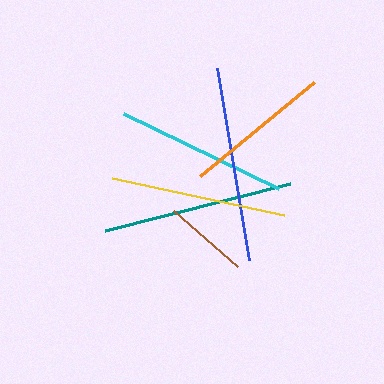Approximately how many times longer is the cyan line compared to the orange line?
The cyan line is approximately 1.2 times the length of the orange line.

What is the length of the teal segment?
The teal segment is approximately 190 pixels long.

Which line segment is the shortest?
The brown line is the shortest at approximately 85 pixels.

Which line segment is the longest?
The blue line is the longest at approximately 194 pixels.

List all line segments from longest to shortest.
From longest to shortest: blue, teal, yellow, cyan, orange, brown.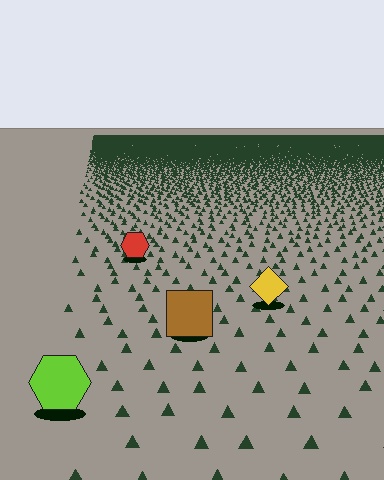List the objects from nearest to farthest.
From nearest to farthest: the lime hexagon, the brown square, the yellow diamond, the red hexagon.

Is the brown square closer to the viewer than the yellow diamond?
Yes. The brown square is closer — you can tell from the texture gradient: the ground texture is coarser near it.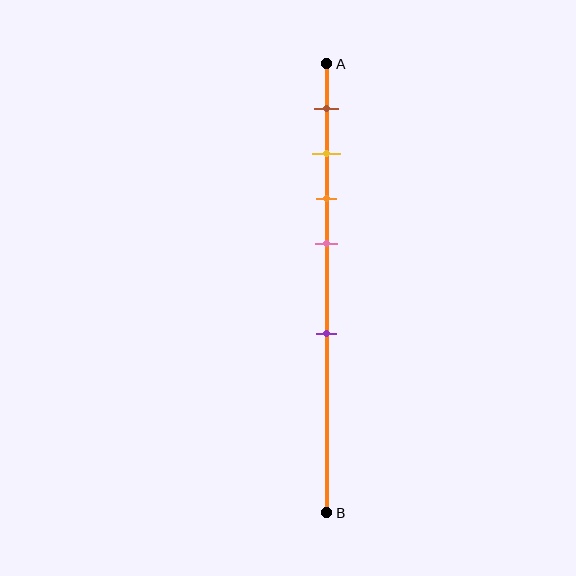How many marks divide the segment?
There are 5 marks dividing the segment.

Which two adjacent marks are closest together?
The yellow and orange marks are the closest adjacent pair.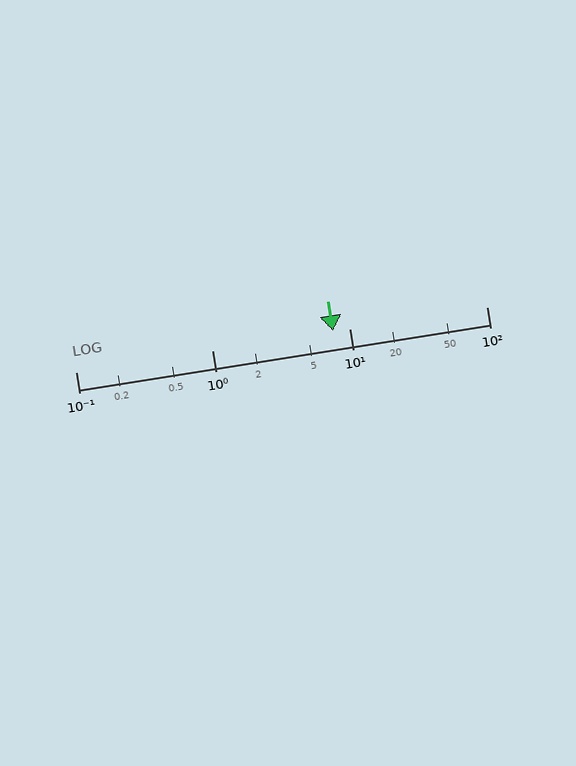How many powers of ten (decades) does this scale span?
The scale spans 3 decades, from 0.1 to 100.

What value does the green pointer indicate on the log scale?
The pointer indicates approximately 7.6.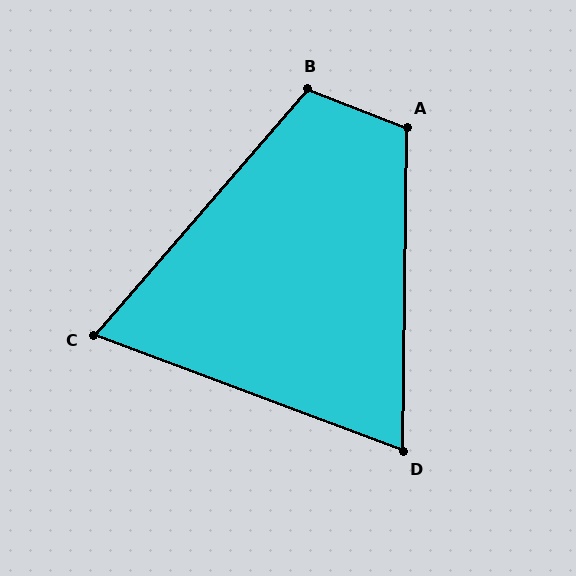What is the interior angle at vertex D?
Approximately 70 degrees (acute).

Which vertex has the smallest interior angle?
C, at approximately 70 degrees.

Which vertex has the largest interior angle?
A, at approximately 110 degrees.